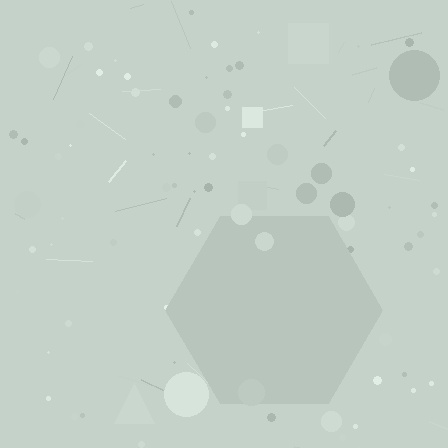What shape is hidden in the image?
A hexagon is hidden in the image.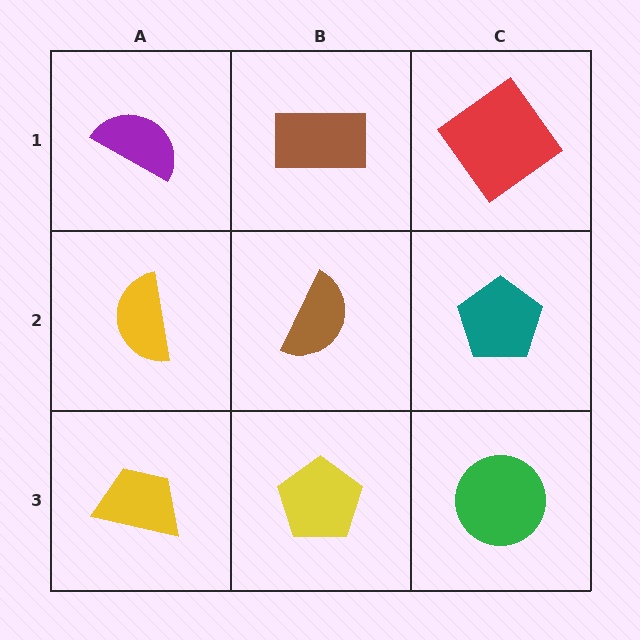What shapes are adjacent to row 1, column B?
A brown semicircle (row 2, column B), a purple semicircle (row 1, column A), a red diamond (row 1, column C).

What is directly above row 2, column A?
A purple semicircle.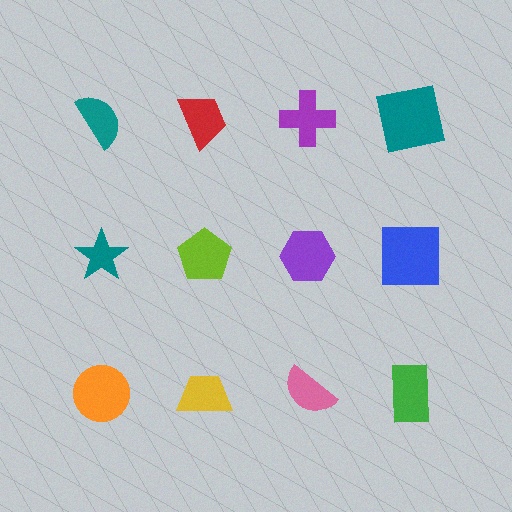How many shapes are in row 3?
4 shapes.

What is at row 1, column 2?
A red trapezoid.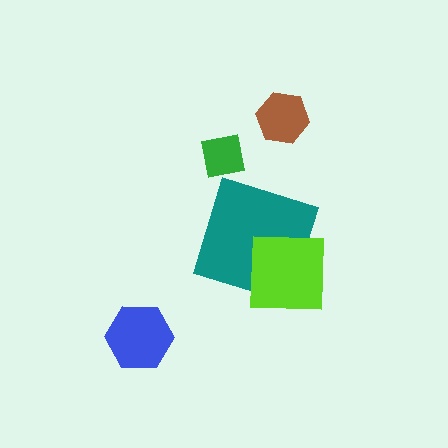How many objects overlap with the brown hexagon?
0 objects overlap with the brown hexagon.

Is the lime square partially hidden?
No, no other shape covers it.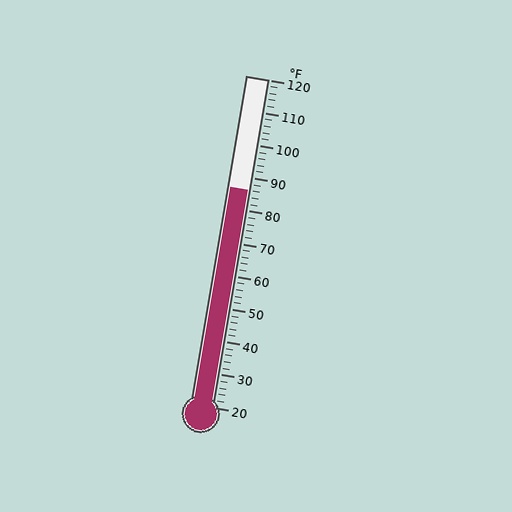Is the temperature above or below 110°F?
The temperature is below 110°F.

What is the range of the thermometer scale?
The thermometer scale ranges from 20°F to 120°F.